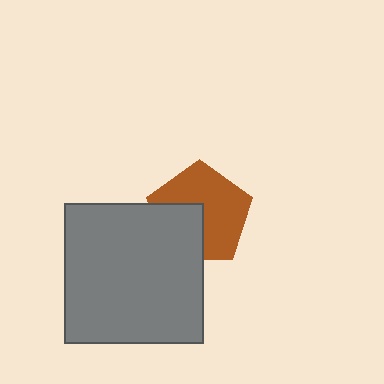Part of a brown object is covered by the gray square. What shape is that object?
It is a pentagon.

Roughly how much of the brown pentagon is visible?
Most of it is visible (roughly 65%).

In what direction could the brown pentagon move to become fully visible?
The brown pentagon could move toward the upper-right. That would shift it out from behind the gray square entirely.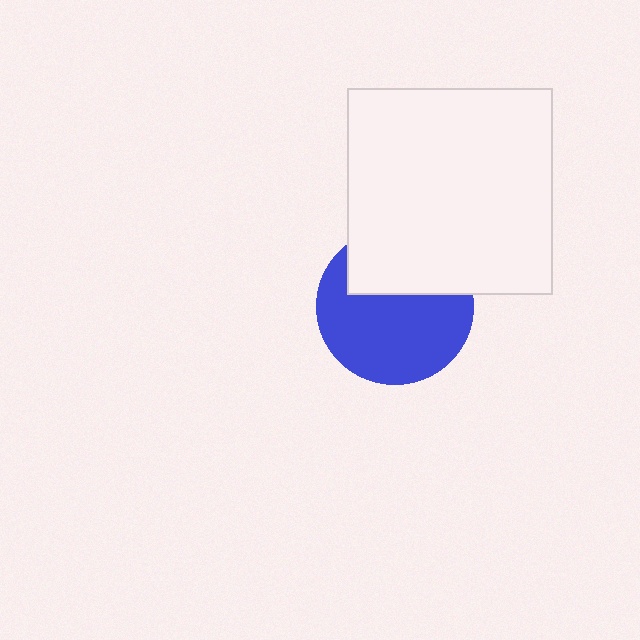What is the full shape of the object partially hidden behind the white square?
The partially hidden object is a blue circle.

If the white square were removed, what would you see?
You would see the complete blue circle.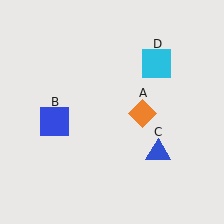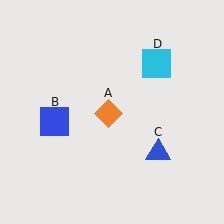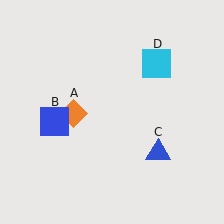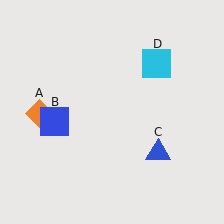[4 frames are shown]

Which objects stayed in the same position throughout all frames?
Blue square (object B) and blue triangle (object C) and cyan square (object D) remained stationary.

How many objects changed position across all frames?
1 object changed position: orange diamond (object A).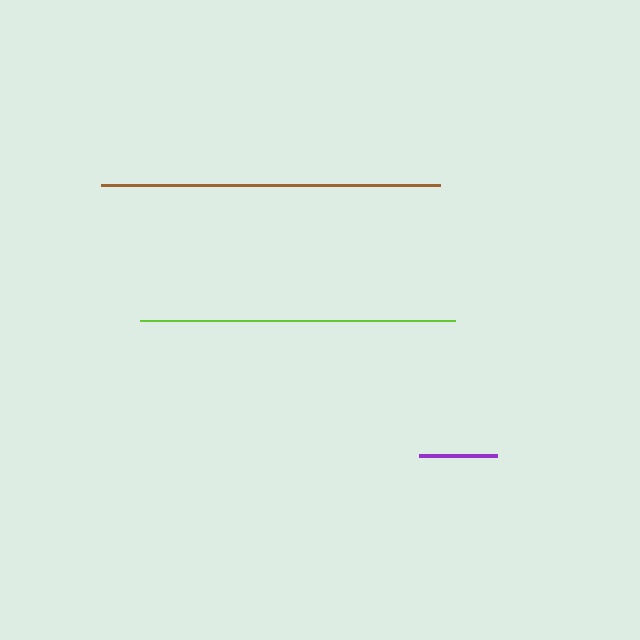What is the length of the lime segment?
The lime segment is approximately 315 pixels long.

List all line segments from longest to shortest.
From longest to shortest: brown, lime, purple.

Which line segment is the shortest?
The purple line is the shortest at approximately 79 pixels.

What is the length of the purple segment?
The purple segment is approximately 79 pixels long.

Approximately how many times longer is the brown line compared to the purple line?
The brown line is approximately 4.3 times the length of the purple line.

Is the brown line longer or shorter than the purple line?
The brown line is longer than the purple line.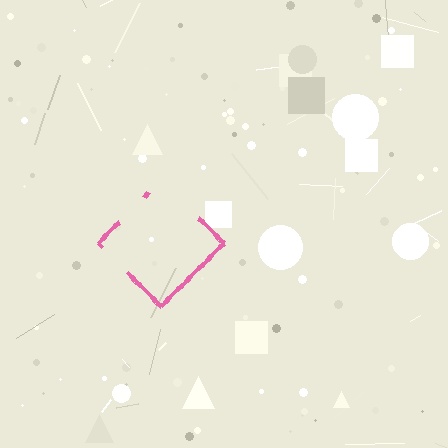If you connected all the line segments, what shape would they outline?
They would outline a diamond.